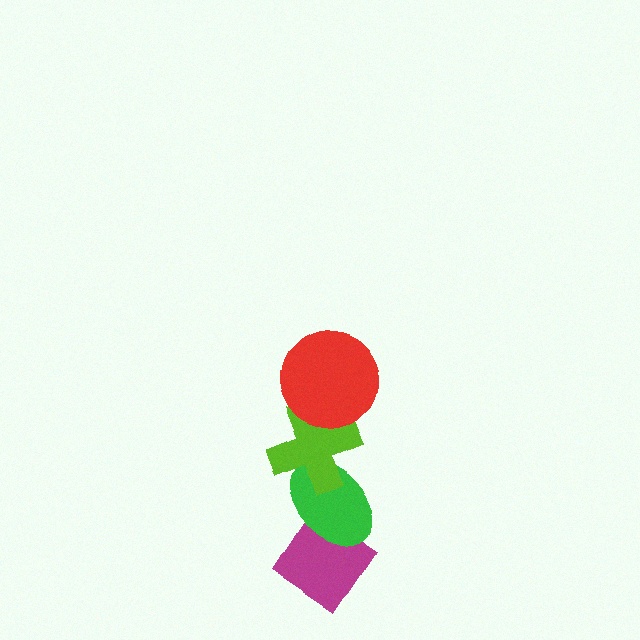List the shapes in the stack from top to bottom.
From top to bottom: the red circle, the lime cross, the green ellipse, the magenta diamond.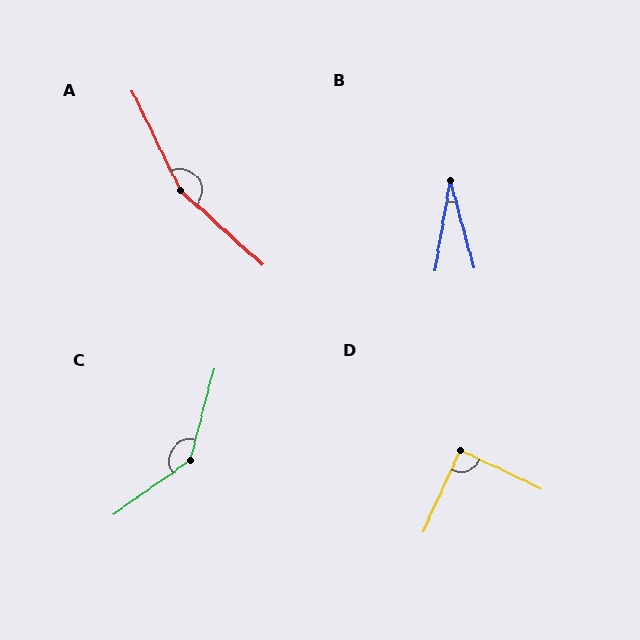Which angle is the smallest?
B, at approximately 24 degrees.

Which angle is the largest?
A, at approximately 158 degrees.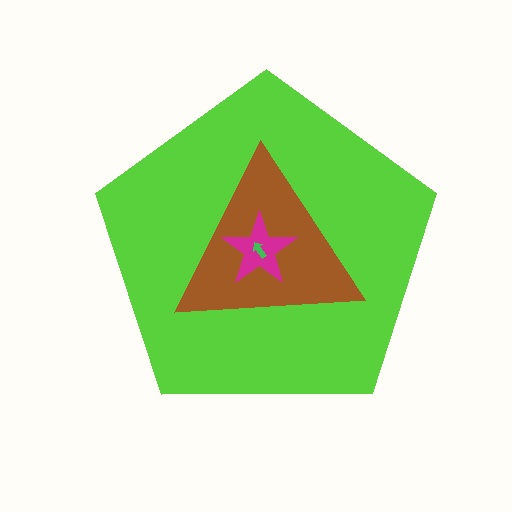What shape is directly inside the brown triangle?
The magenta star.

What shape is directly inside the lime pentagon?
The brown triangle.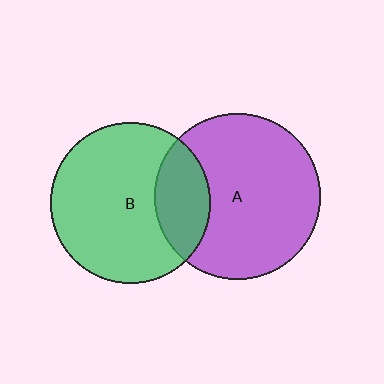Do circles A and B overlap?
Yes.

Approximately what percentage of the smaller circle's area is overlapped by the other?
Approximately 25%.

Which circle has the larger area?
Circle A (purple).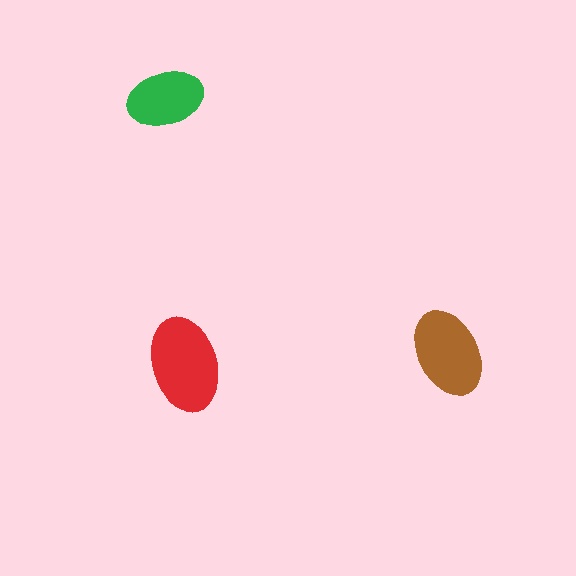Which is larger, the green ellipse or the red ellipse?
The red one.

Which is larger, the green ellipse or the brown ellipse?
The brown one.